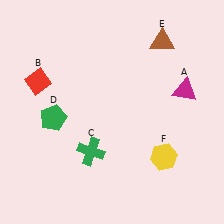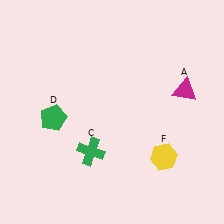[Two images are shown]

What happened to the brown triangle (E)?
The brown triangle (E) was removed in Image 2. It was in the top-right area of Image 1.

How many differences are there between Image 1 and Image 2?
There are 2 differences between the two images.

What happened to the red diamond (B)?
The red diamond (B) was removed in Image 2. It was in the top-left area of Image 1.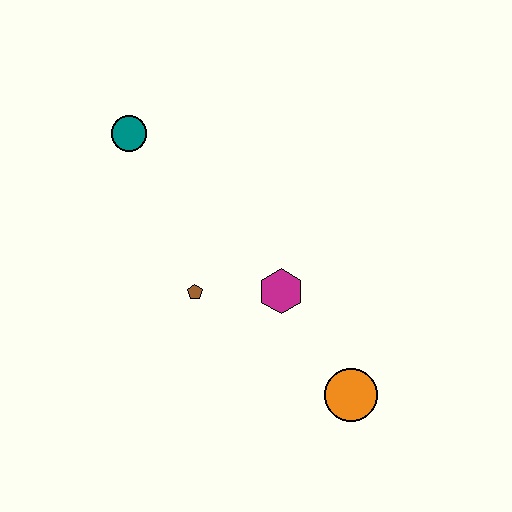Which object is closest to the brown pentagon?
The magenta hexagon is closest to the brown pentagon.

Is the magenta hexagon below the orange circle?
No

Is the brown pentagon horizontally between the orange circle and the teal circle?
Yes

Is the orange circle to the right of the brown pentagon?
Yes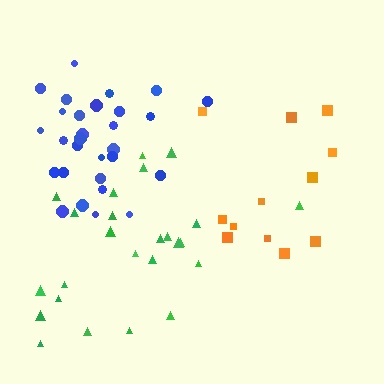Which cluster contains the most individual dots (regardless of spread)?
Blue (30).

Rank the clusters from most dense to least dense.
blue, green, orange.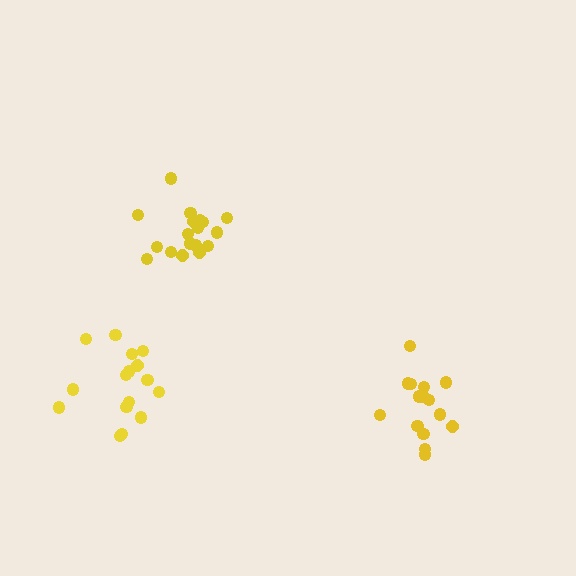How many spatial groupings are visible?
There are 3 spatial groupings.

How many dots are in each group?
Group 1: 16 dots, Group 2: 18 dots, Group 3: 15 dots (49 total).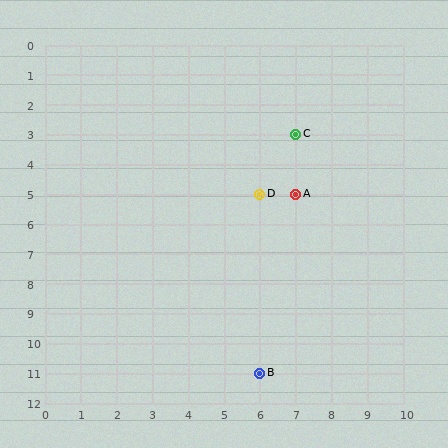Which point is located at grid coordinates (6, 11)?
Point B is at (6, 11).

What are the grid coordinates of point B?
Point B is at grid coordinates (6, 11).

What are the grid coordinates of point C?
Point C is at grid coordinates (7, 3).